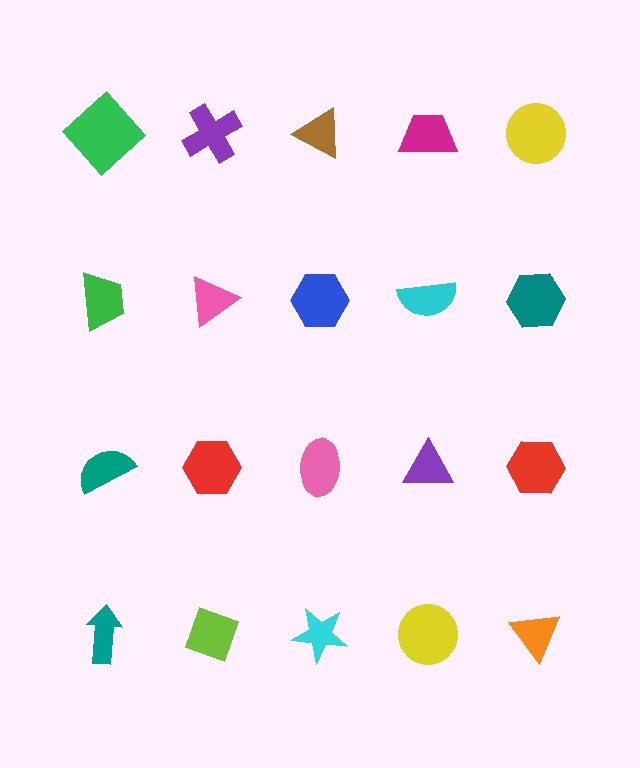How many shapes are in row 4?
5 shapes.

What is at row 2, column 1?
A green trapezoid.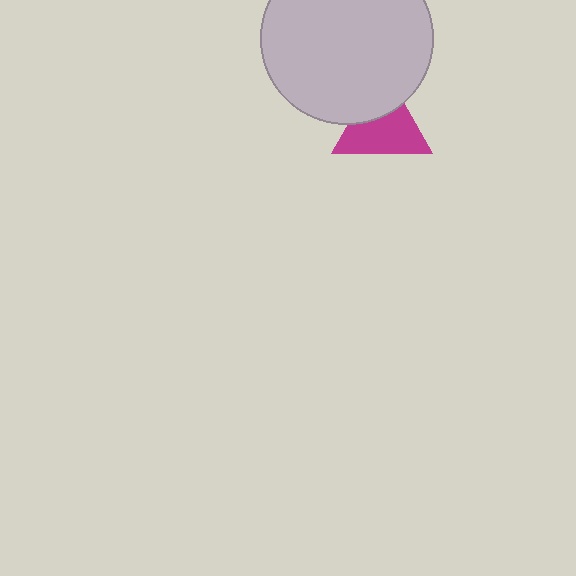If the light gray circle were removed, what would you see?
You would see the complete magenta triangle.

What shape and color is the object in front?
The object in front is a light gray circle.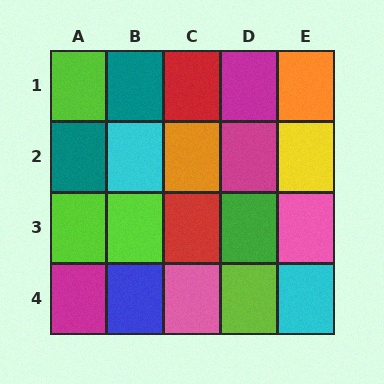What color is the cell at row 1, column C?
Red.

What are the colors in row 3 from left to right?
Lime, lime, red, green, pink.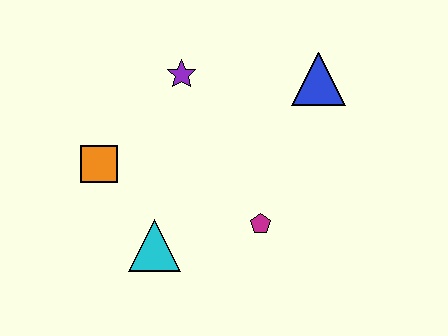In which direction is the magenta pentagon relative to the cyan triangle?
The magenta pentagon is to the right of the cyan triangle.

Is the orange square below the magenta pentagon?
No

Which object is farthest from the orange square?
The blue triangle is farthest from the orange square.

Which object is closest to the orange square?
The cyan triangle is closest to the orange square.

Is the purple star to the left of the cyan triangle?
No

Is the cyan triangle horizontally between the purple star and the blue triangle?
No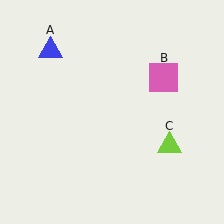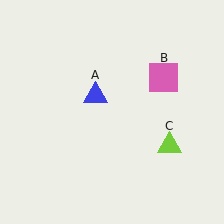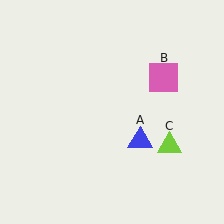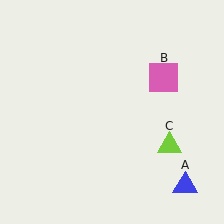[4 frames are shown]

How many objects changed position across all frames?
1 object changed position: blue triangle (object A).